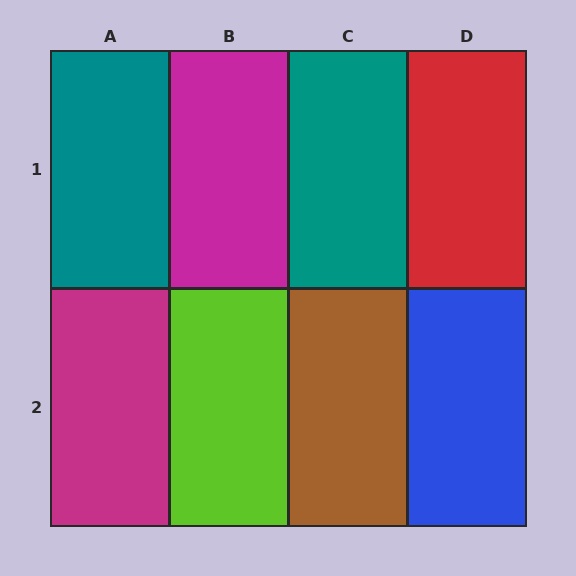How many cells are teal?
2 cells are teal.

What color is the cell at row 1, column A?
Teal.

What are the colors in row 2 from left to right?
Magenta, lime, brown, blue.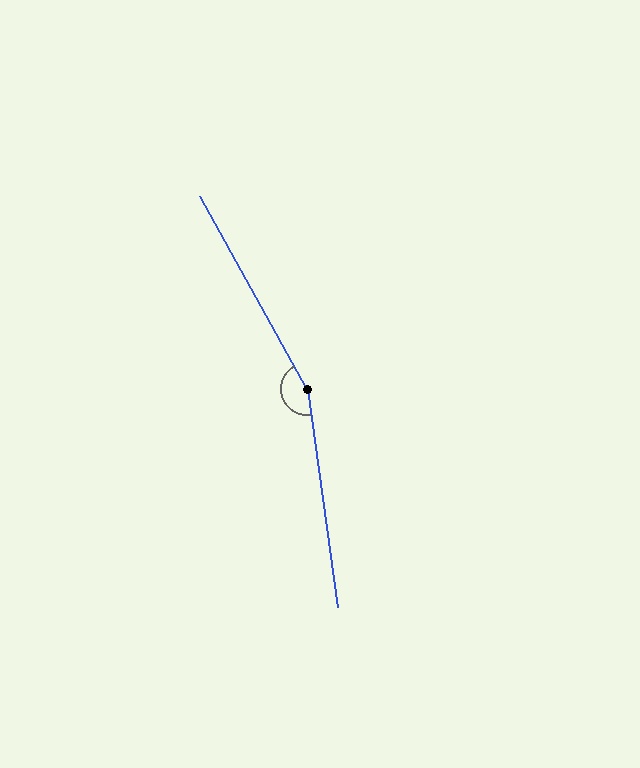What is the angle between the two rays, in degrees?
Approximately 159 degrees.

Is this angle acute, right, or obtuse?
It is obtuse.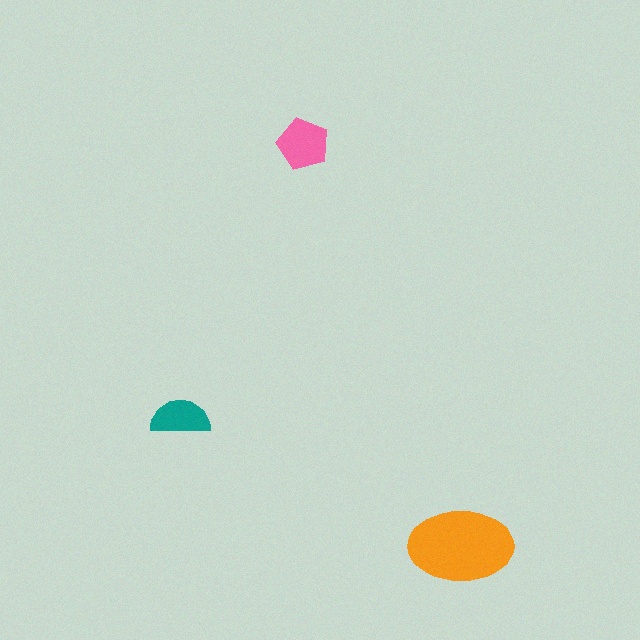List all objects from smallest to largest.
The teal semicircle, the pink pentagon, the orange ellipse.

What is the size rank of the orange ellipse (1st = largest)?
1st.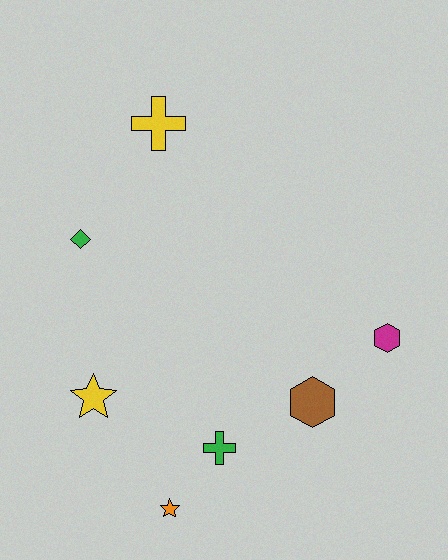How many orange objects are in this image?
There is 1 orange object.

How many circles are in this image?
There are no circles.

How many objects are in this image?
There are 7 objects.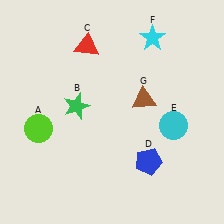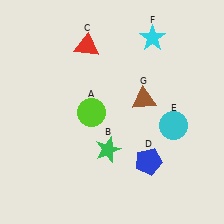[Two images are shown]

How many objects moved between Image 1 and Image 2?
2 objects moved between the two images.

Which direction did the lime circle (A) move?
The lime circle (A) moved right.